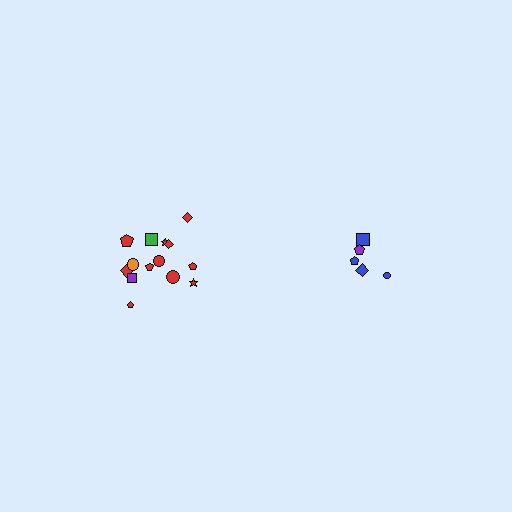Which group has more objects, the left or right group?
The left group.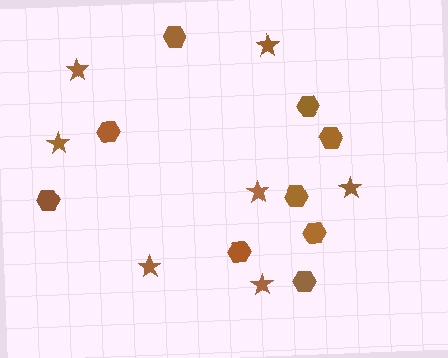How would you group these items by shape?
There are 2 groups: one group of stars (7) and one group of hexagons (9).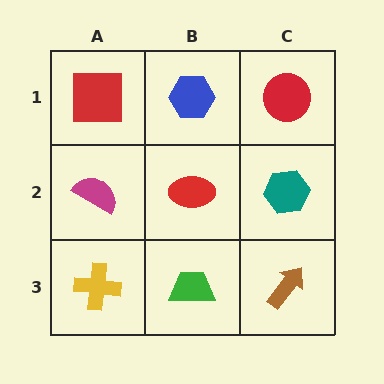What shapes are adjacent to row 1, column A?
A magenta semicircle (row 2, column A), a blue hexagon (row 1, column B).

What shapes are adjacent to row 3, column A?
A magenta semicircle (row 2, column A), a green trapezoid (row 3, column B).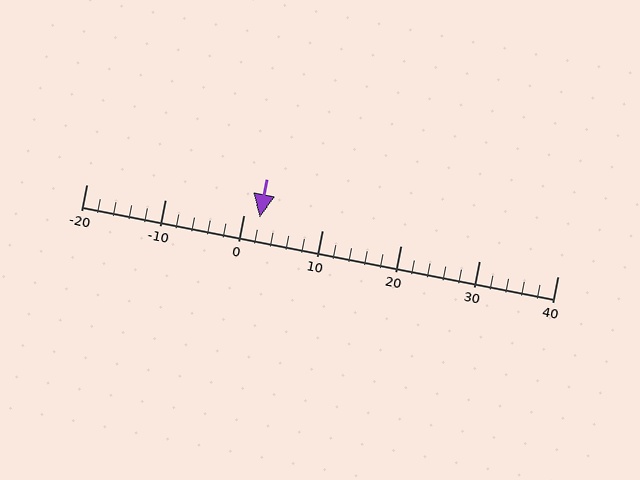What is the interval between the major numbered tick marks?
The major tick marks are spaced 10 units apart.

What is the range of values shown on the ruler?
The ruler shows values from -20 to 40.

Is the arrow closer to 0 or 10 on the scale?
The arrow is closer to 0.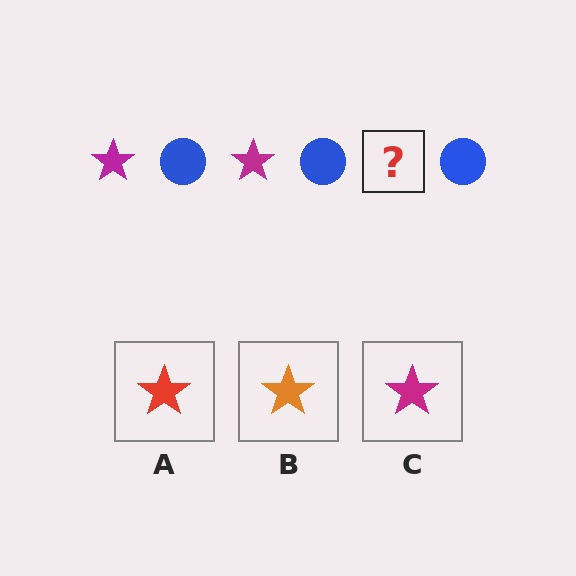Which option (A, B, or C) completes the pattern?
C.